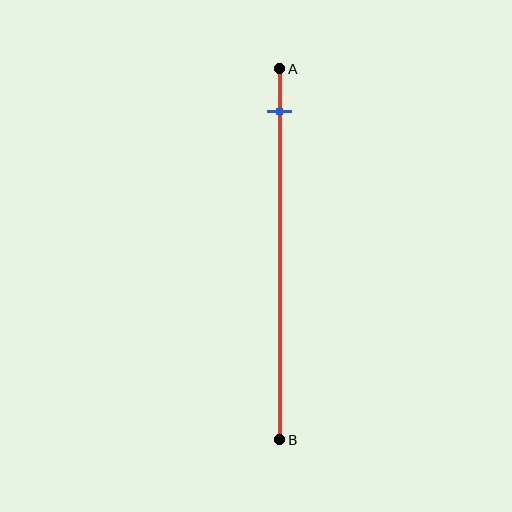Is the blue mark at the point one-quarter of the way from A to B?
No, the mark is at about 10% from A, not at the 25% one-quarter point.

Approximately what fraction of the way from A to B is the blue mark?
The blue mark is approximately 10% of the way from A to B.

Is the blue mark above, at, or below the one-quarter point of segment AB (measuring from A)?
The blue mark is above the one-quarter point of segment AB.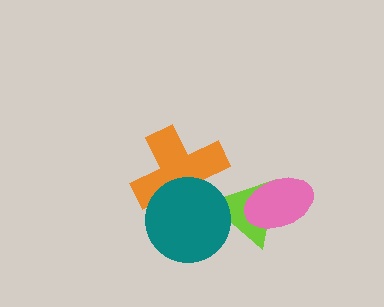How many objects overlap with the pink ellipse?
1 object overlaps with the pink ellipse.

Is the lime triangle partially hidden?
Yes, it is partially covered by another shape.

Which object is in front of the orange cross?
The teal circle is in front of the orange cross.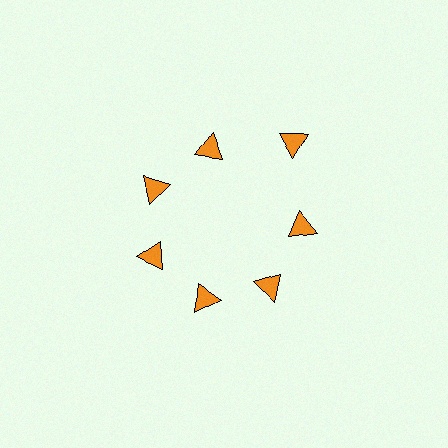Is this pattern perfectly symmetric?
No. The 7 orange triangles are arranged in a ring, but one element near the 1 o'clock position is pushed outward from the center, breaking the 7-fold rotational symmetry.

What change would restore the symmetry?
The symmetry would be restored by moving it inward, back onto the ring so that all 7 triangles sit at equal angles and equal distance from the center.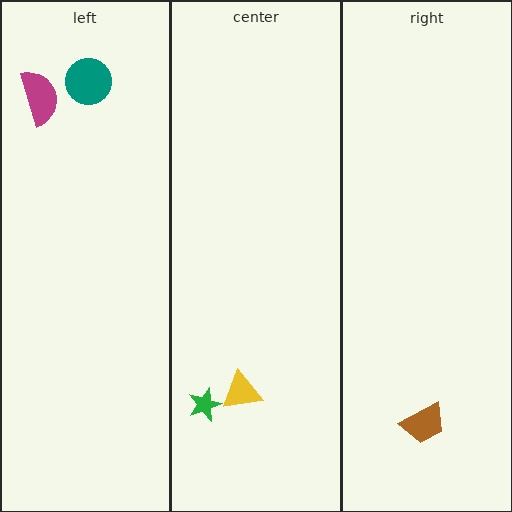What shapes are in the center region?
The green star, the yellow triangle.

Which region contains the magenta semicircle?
The left region.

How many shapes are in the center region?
2.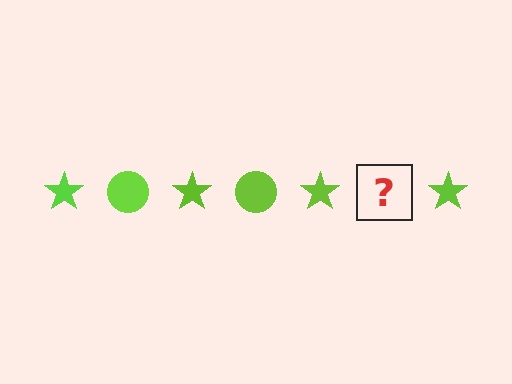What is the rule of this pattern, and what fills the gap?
The rule is that the pattern cycles through star, circle shapes in lime. The gap should be filled with a lime circle.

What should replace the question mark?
The question mark should be replaced with a lime circle.